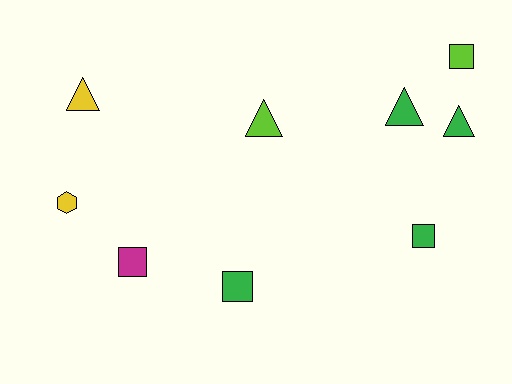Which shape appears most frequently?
Triangle, with 4 objects.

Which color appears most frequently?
Green, with 4 objects.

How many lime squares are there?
There is 1 lime square.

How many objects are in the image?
There are 9 objects.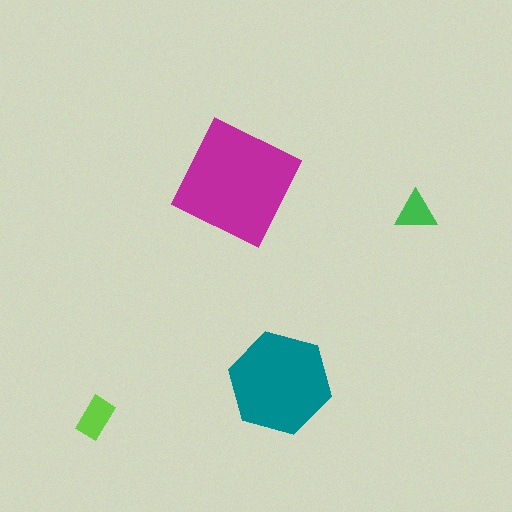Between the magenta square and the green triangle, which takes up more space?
The magenta square.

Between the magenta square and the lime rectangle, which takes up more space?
The magenta square.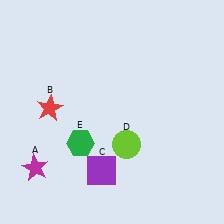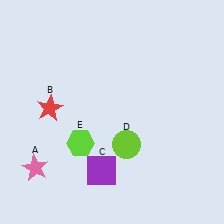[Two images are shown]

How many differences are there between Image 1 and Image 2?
There are 2 differences between the two images.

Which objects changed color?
A changed from magenta to pink. E changed from green to lime.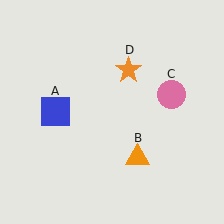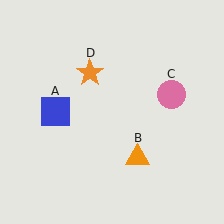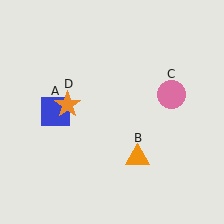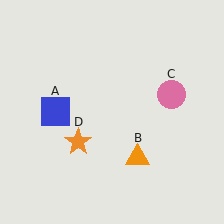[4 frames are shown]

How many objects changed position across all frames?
1 object changed position: orange star (object D).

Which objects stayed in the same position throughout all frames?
Blue square (object A) and orange triangle (object B) and pink circle (object C) remained stationary.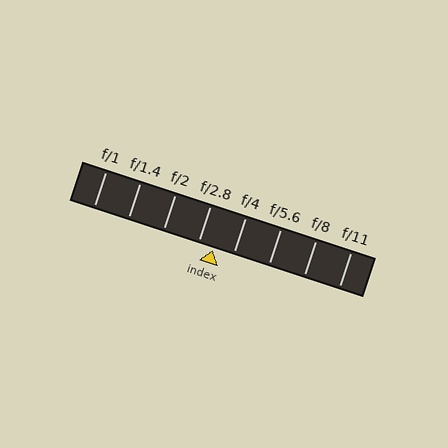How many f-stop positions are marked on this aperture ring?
There are 8 f-stop positions marked.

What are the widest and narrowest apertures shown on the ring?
The widest aperture shown is f/1 and the narrowest is f/11.